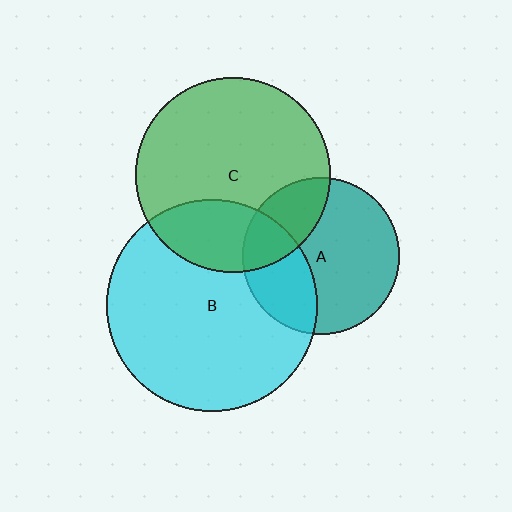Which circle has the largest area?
Circle B (cyan).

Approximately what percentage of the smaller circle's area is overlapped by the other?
Approximately 25%.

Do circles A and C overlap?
Yes.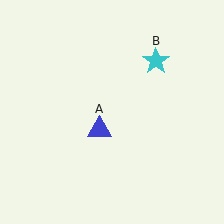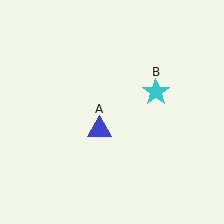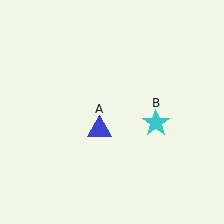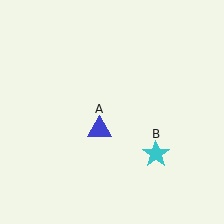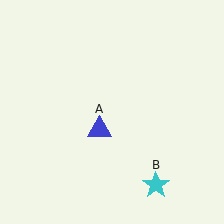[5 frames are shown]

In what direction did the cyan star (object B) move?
The cyan star (object B) moved down.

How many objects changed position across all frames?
1 object changed position: cyan star (object B).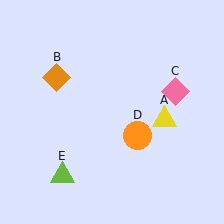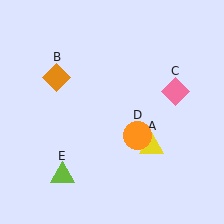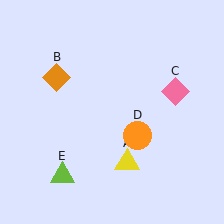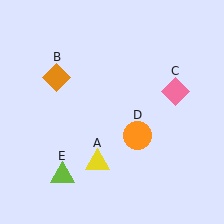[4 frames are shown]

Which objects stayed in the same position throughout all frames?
Orange diamond (object B) and pink diamond (object C) and orange circle (object D) and lime triangle (object E) remained stationary.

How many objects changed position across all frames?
1 object changed position: yellow triangle (object A).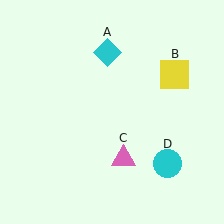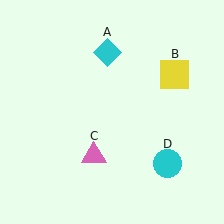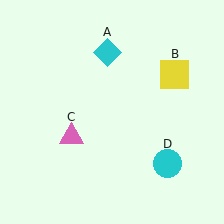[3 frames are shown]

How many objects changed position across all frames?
1 object changed position: pink triangle (object C).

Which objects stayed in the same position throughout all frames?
Cyan diamond (object A) and yellow square (object B) and cyan circle (object D) remained stationary.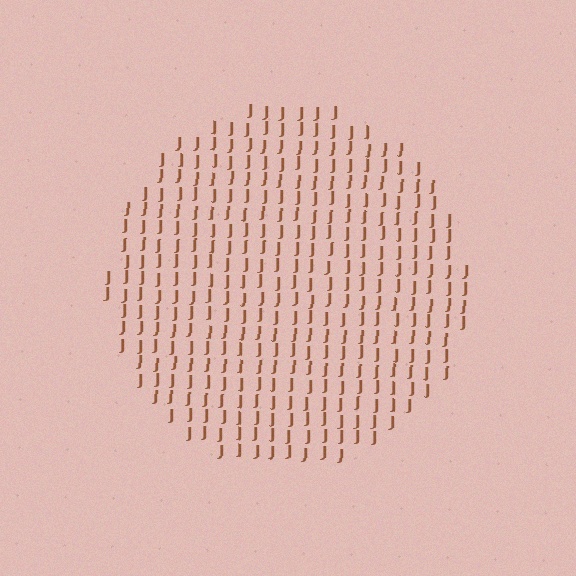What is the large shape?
The large shape is a circle.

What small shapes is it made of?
It is made of small letter J's.